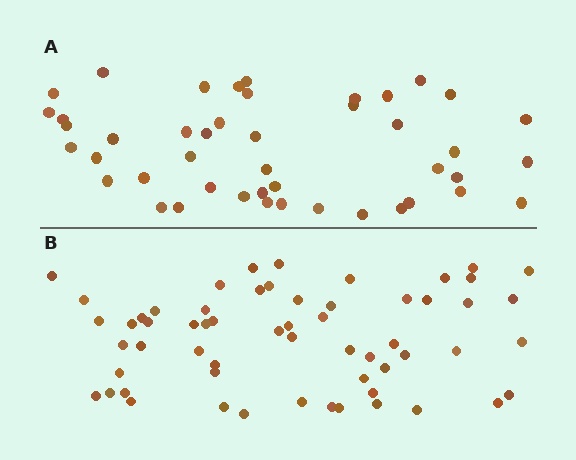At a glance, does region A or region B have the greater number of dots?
Region B (the bottom region) has more dots.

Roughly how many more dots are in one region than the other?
Region B has approximately 15 more dots than region A.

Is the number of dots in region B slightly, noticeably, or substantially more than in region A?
Region B has noticeably more, but not dramatically so. The ratio is roughly 1.3 to 1.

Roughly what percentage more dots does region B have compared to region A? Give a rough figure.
About 30% more.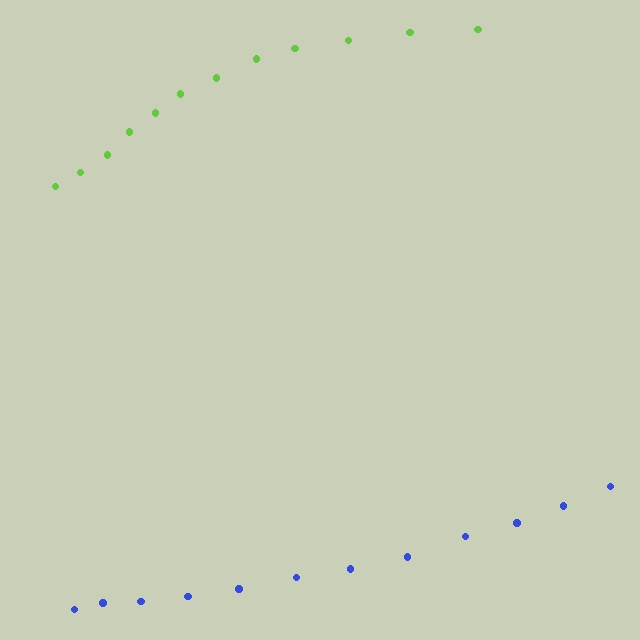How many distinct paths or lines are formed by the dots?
There are 2 distinct paths.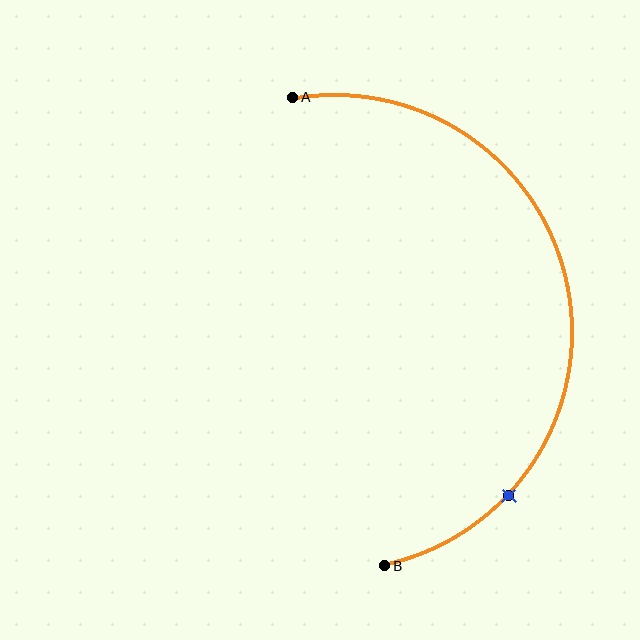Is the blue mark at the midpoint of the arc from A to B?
No. The blue mark lies on the arc but is closer to endpoint B. The arc midpoint would be at the point on the curve equidistant along the arc from both A and B.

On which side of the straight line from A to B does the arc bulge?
The arc bulges to the right of the straight line connecting A and B.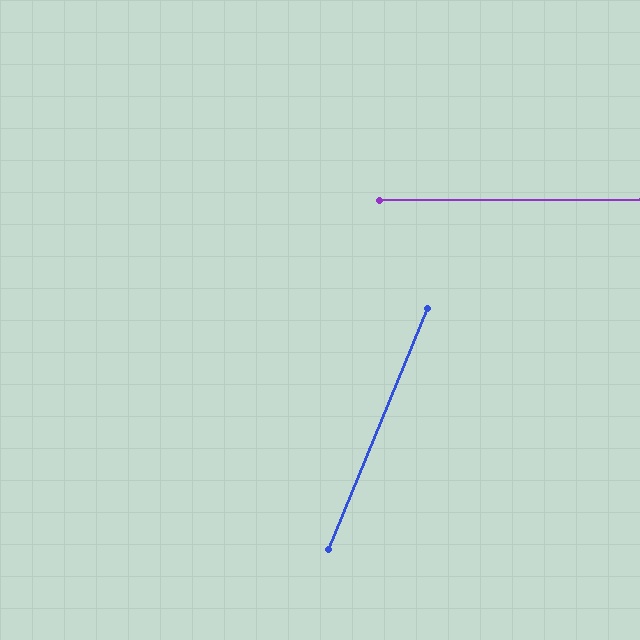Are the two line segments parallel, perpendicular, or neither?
Neither parallel nor perpendicular — they differ by about 68°.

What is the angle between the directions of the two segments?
Approximately 68 degrees.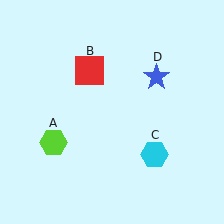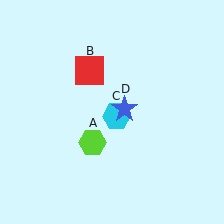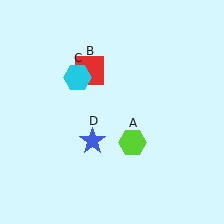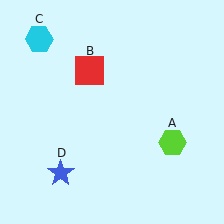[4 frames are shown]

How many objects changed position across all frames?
3 objects changed position: lime hexagon (object A), cyan hexagon (object C), blue star (object D).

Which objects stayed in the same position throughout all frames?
Red square (object B) remained stationary.